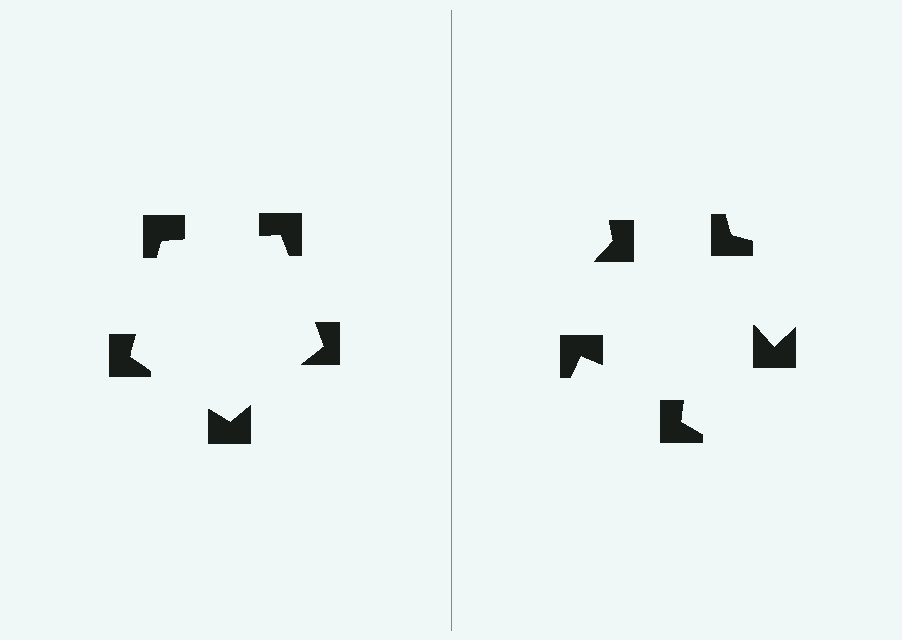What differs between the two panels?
The notched squares are positioned identically on both sides; only the wedge orientations differ. On the left they align to a pentagon; on the right they are misaligned.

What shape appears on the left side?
An illusory pentagon.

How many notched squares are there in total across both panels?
10 — 5 on each side.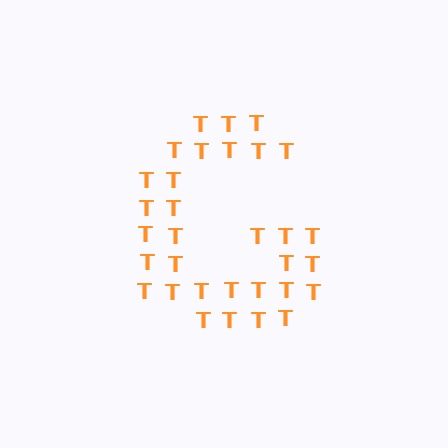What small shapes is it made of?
It is made of small letter T's.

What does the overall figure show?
The overall figure shows the letter G.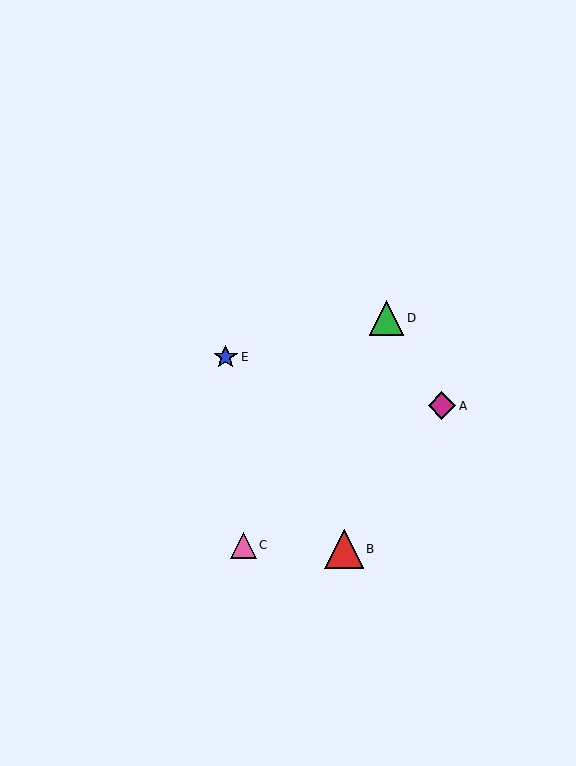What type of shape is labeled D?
Shape D is a green triangle.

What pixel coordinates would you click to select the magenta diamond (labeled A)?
Click at (442, 406) to select the magenta diamond A.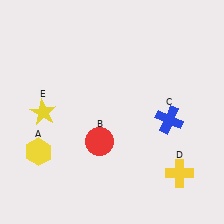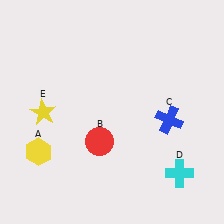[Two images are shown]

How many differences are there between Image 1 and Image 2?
There is 1 difference between the two images.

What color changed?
The cross (D) changed from yellow in Image 1 to cyan in Image 2.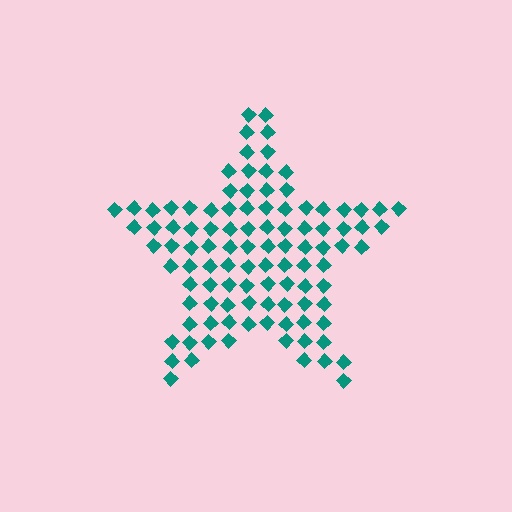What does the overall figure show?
The overall figure shows a star.